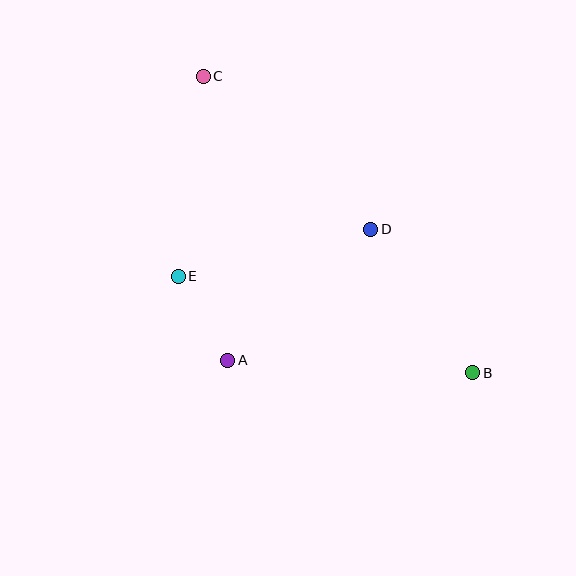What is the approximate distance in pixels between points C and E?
The distance between C and E is approximately 202 pixels.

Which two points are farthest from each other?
Points B and C are farthest from each other.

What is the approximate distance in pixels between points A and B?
The distance between A and B is approximately 246 pixels.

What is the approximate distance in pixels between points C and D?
The distance between C and D is approximately 227 pixels.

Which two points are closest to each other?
Points A and E are closest to each other.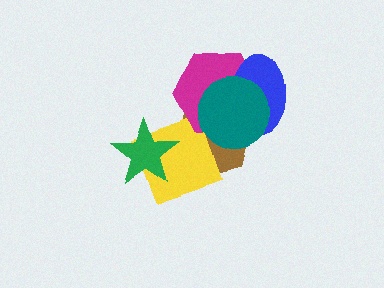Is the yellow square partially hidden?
Yes, it is partially covered by another shape.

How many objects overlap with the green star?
1 object overlaps with the green star.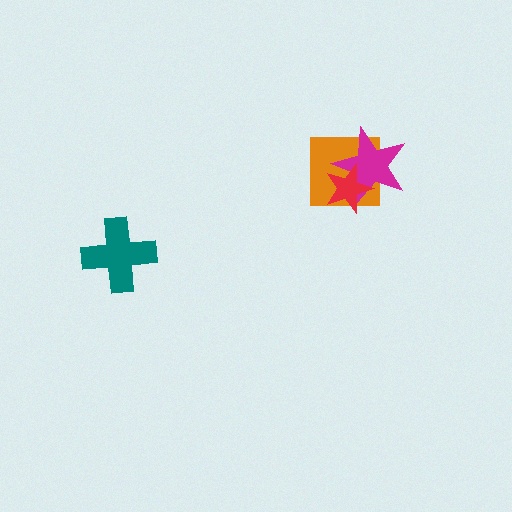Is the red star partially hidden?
No, no other shape covers it.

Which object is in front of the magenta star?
The red star is in front of the magenta star.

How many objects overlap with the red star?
2 objects overlap with the red star.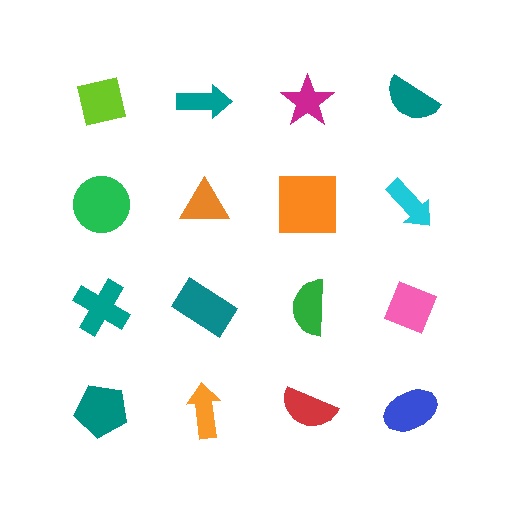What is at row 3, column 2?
A teal rectangle.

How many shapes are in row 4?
4 shapes.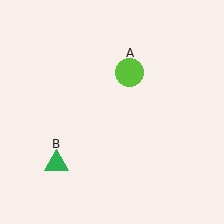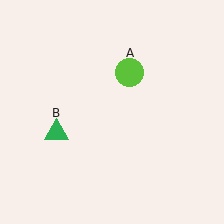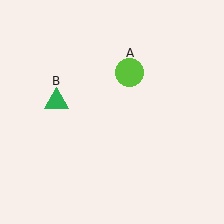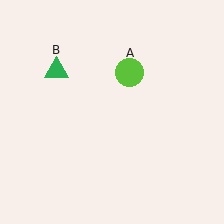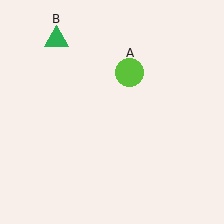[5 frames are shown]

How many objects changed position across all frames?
1 object changed position: green triangle (object B).